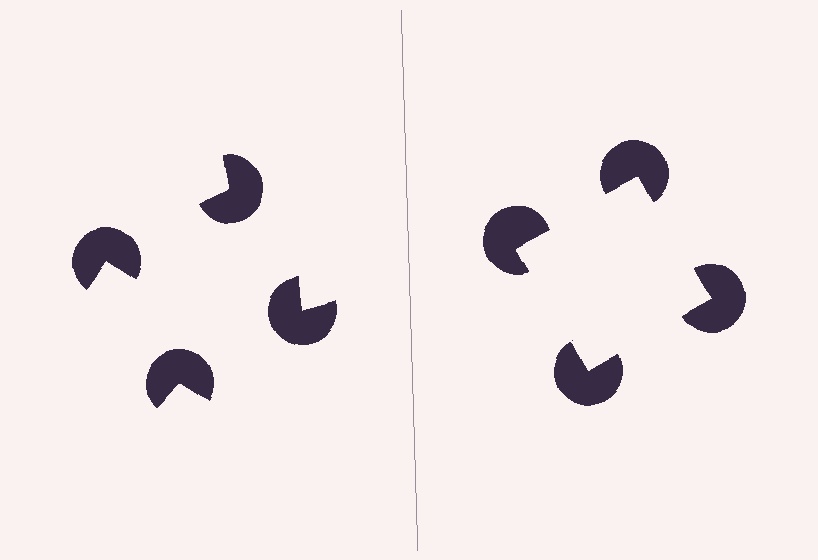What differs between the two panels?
The pac-man discs are positioned identically on both sides; only the wedge orientations differ. On the right they align to a square; on the left they are misaligned.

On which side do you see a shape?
An illusory square appears on the right side. On the left side the wedge cuts are rotated, so no coherent shape forms.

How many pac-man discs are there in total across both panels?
8 — 4 on each side.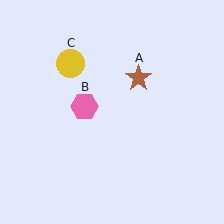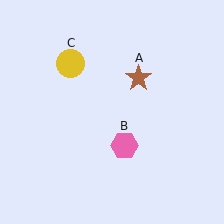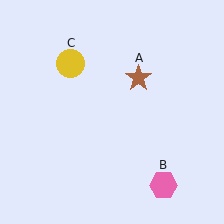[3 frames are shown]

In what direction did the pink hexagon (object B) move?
The pink hexagon (object B) moved down and to the right.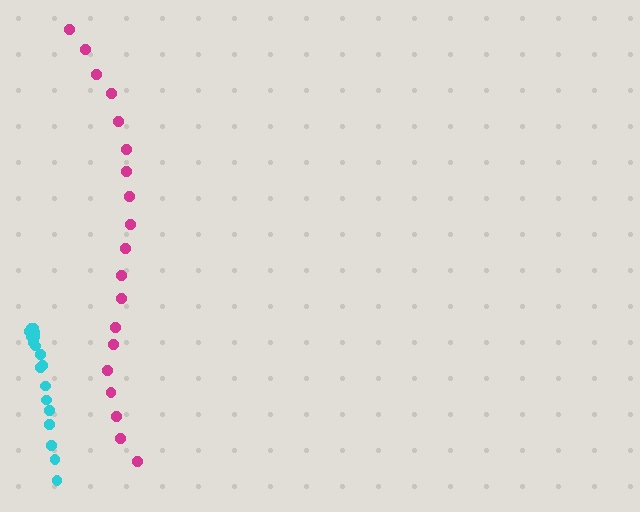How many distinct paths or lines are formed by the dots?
There are 2 distinct paths.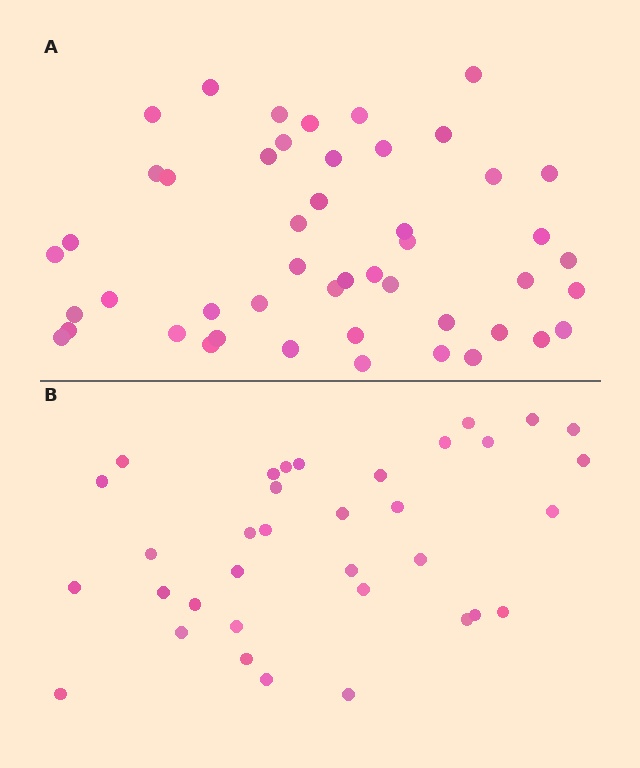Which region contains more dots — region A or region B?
Region A (the top region) has more dots.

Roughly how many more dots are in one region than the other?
Region A has approximately 15 more dots than region B.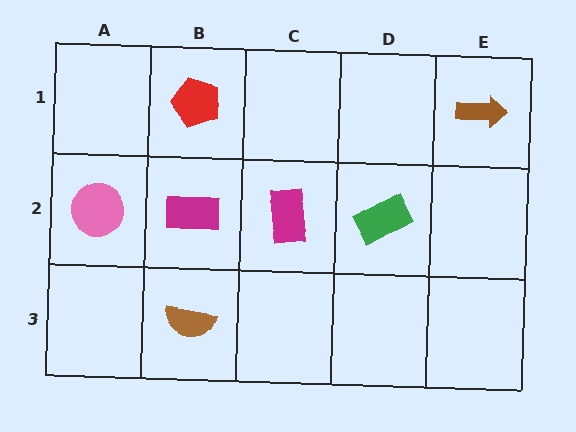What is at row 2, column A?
A pink circle.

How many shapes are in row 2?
4 shapes.